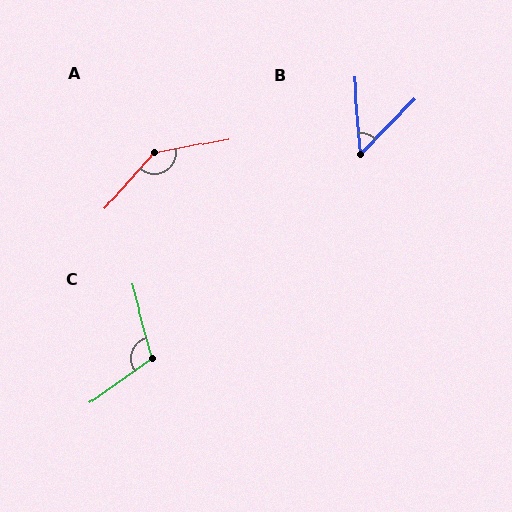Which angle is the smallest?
B, at approximately 49 degrees.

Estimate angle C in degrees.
Approximately 110 degrees.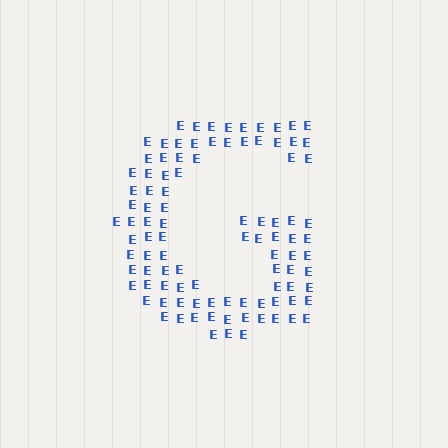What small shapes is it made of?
It is made of small letter E's.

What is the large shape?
The large shape is the letter G.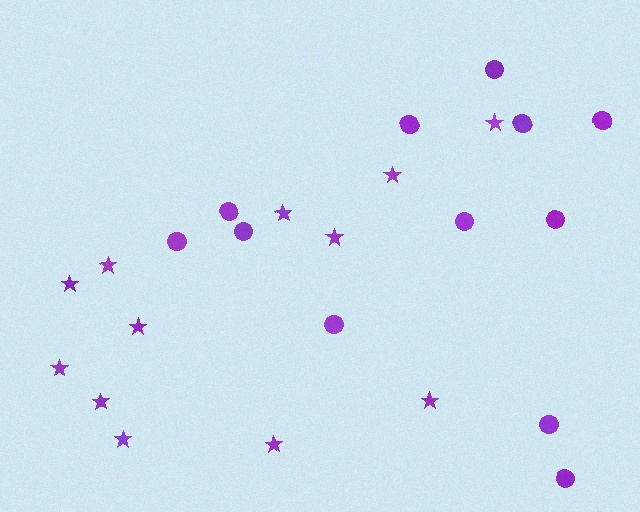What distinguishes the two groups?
There are 2 groups: one group of circles (12) and one group of stars (12).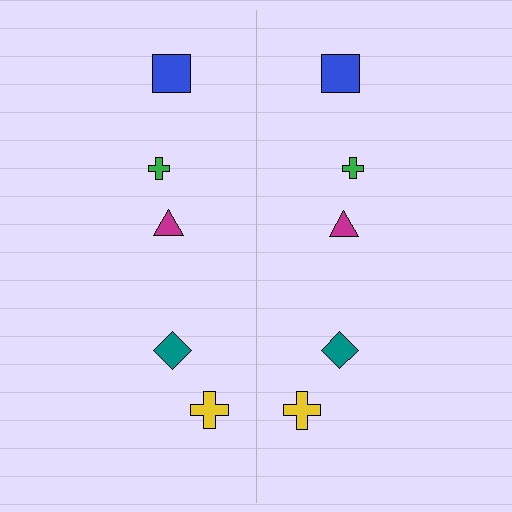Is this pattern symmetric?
Yes, this pattern has bilateral (reflection) symmetry.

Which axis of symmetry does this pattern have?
The pattern has a vertical axis of symmetry running through the center of the image.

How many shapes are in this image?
There are 10 shapes in this image.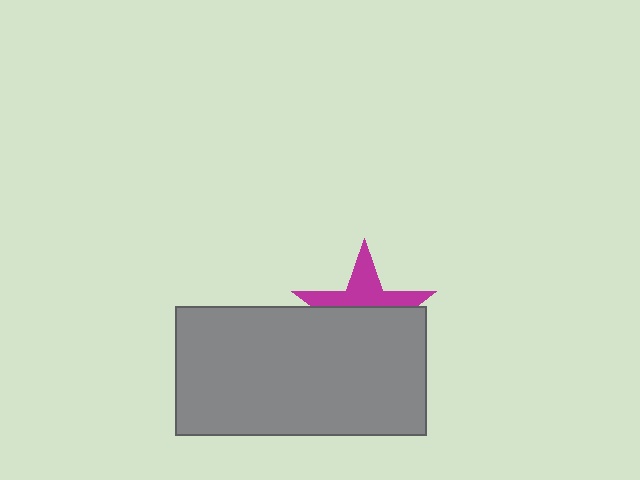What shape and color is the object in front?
The object in front is a gray rectangle.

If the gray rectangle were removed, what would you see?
You would see the complete magenta star.